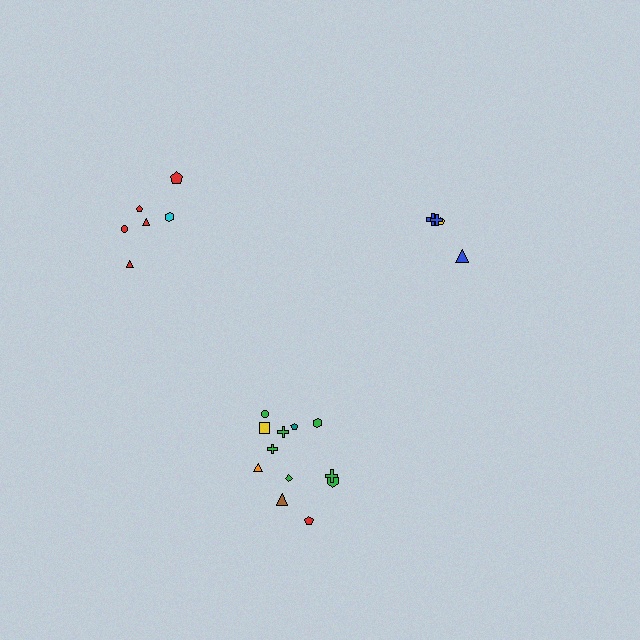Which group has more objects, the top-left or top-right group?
The top-left group.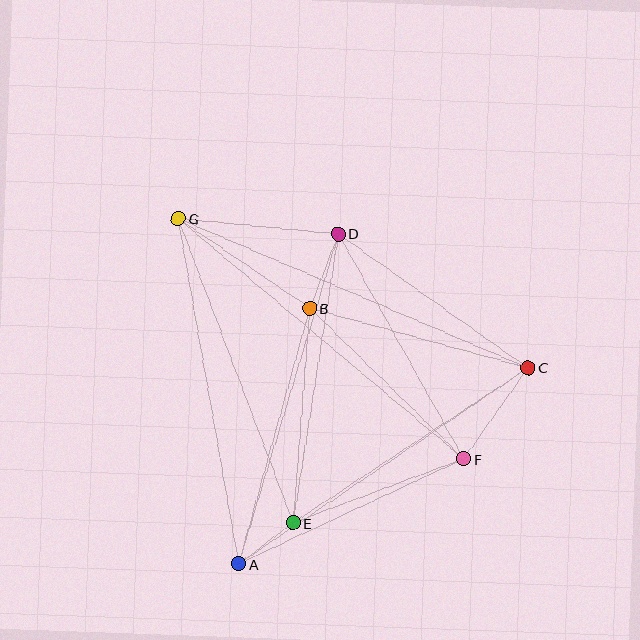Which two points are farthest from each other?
Points C and G are farthest from each other.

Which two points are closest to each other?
Points A and E are closest to each other.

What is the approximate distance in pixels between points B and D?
The distance between B and D is approximately 80 pixels.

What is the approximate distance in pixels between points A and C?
The distance between A and C is approximately 349 pixels.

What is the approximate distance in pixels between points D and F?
The distance between D and F is approximately 258 pixels.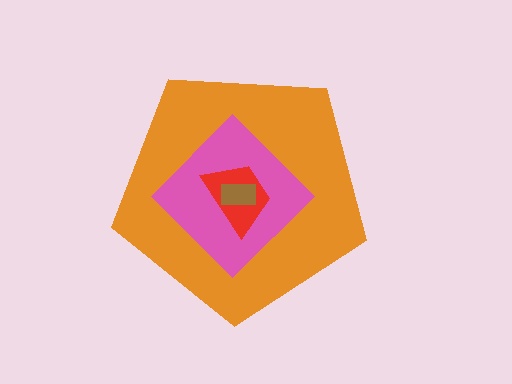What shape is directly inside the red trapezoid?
The brown rectangle.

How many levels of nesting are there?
4.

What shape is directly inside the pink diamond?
The red trapezoid.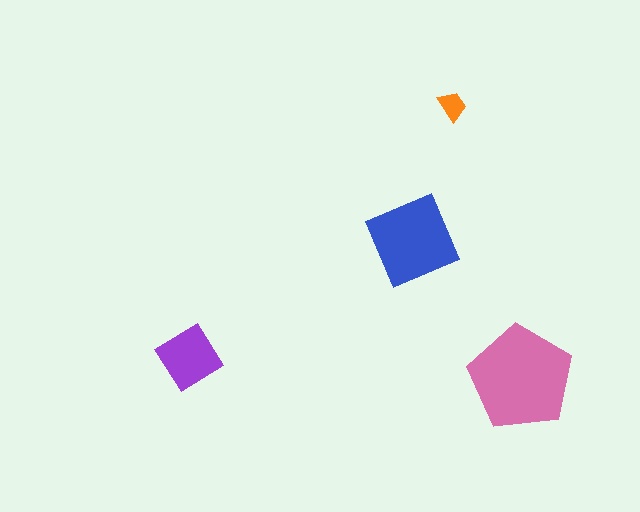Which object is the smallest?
The orange trapezoid.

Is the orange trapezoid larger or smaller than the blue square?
Smaller.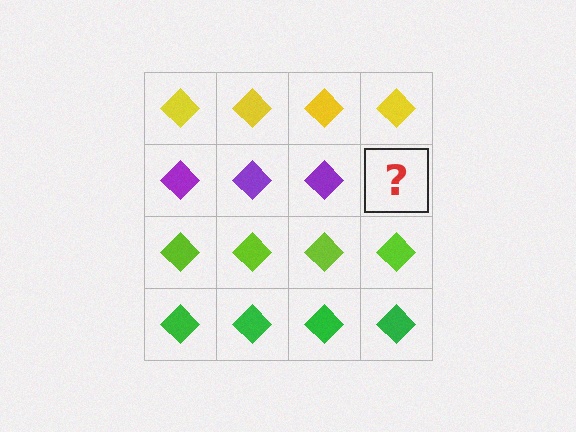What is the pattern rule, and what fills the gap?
The rule is that each row has a consistent color. The gap should be filled with a purple diamond.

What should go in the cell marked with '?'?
The missing cell should contain a purple diamond.